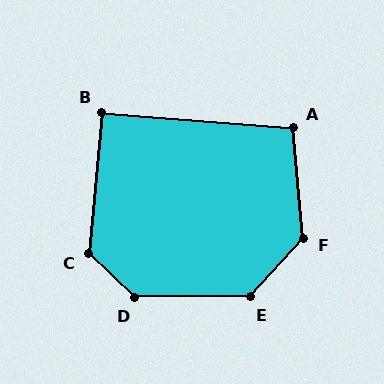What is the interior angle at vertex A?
Approximately 100 degrees (obtuse).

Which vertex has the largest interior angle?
D, at approximately 136 degrees.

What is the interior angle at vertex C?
Approximately 129 degrees (obtuse).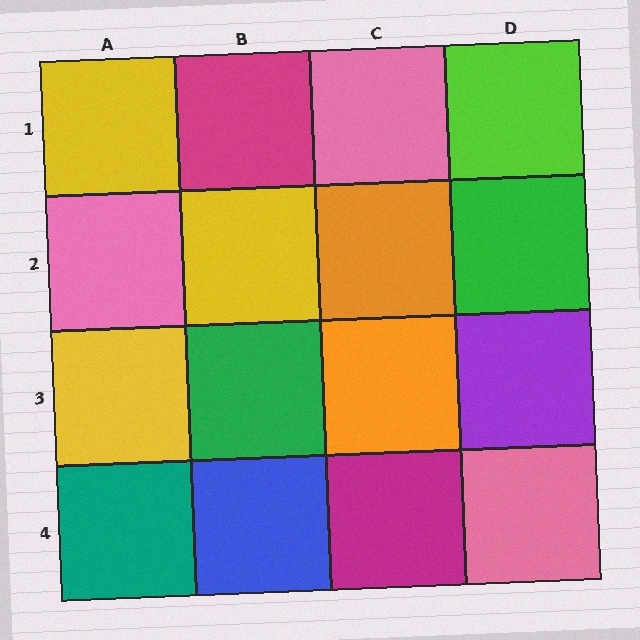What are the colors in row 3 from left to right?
Yellow, green, orange, purple.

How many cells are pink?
3 cells are pink.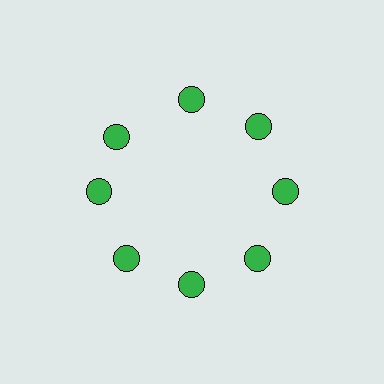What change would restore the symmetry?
The symmetry would be restored by rotating it back into even spacing with its neighbors so that all 8 circles sit at equal angles and equal distance from the center.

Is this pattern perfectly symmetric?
No. The 8 green circles are arranged in a ring, but one element near the 10 o'clock position is rotated out of alignment along the ring, breaking the 8-fold rotational symmetry.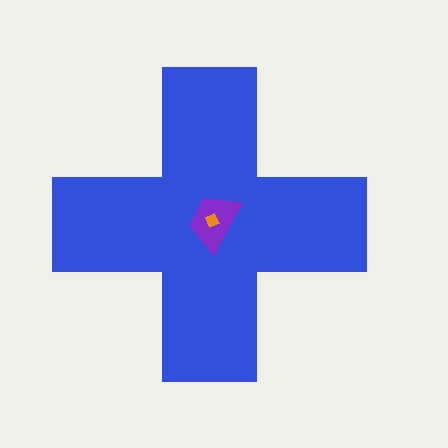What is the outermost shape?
The blue cross.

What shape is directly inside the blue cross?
The purple trapezoid.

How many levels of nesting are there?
3.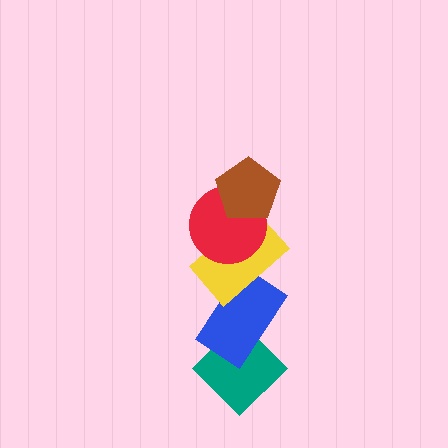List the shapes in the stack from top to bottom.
From top to bottom: the brown pentagon, the red circle, the yellow rectangle, the blue rectangle, the teal diamond.